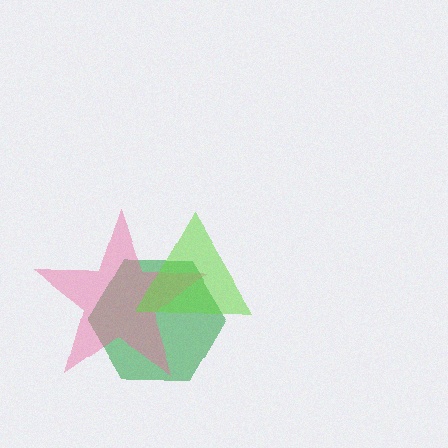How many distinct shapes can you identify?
There are 3 distinct shapes: a green hexagon, a pink star, a lime triangle.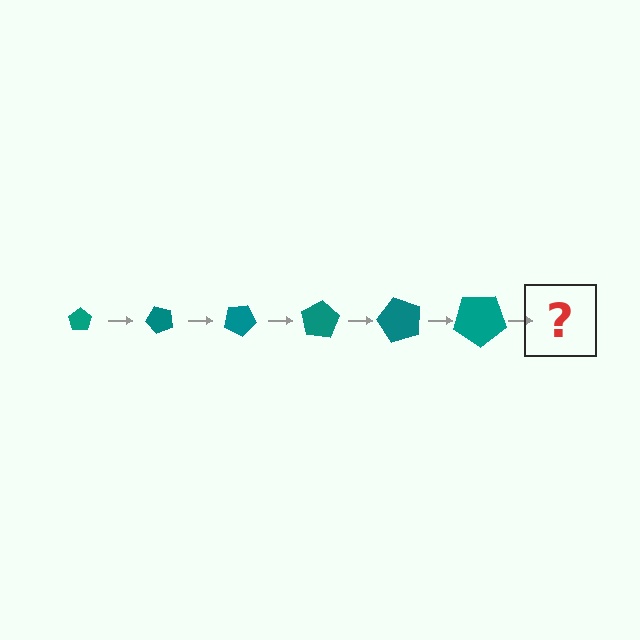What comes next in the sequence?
The next element should be a pentagon, larger than the previous one and rotated 300 degrees from the start.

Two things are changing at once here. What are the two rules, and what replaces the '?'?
The two rules are that the pentagon grows larger each step and it rotates 50 degrees each step. The '?' should be a pentagon, larger than the previous one and rotated 300 degrees from the start.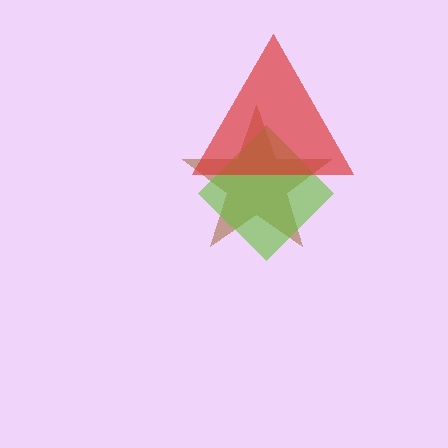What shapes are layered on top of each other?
The layered shapes are: a brown star, a lime diamond, a red triangle.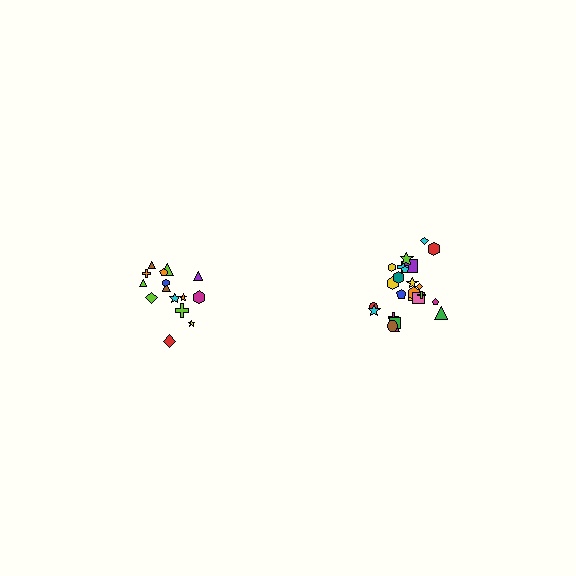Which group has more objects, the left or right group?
The right group.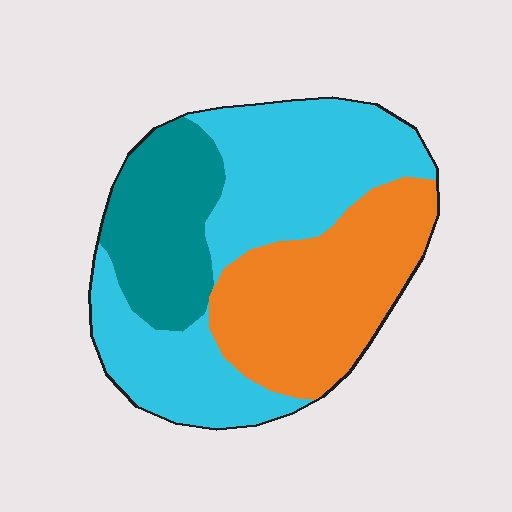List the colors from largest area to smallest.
From largest to smallest: cyan, orange, teal.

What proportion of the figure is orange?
Orange covers roughly 35% of the figure.